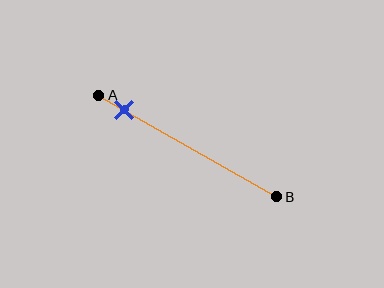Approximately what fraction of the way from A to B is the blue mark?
The blue mark is approximately 15% of the way from A to B.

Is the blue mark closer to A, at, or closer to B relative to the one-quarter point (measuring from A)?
The blue mark is closer to point A than the one-quarter point of segment AB.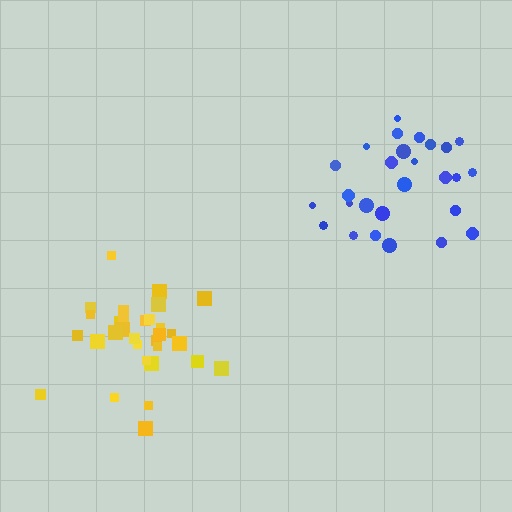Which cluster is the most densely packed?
Yellow.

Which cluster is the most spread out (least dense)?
Blue.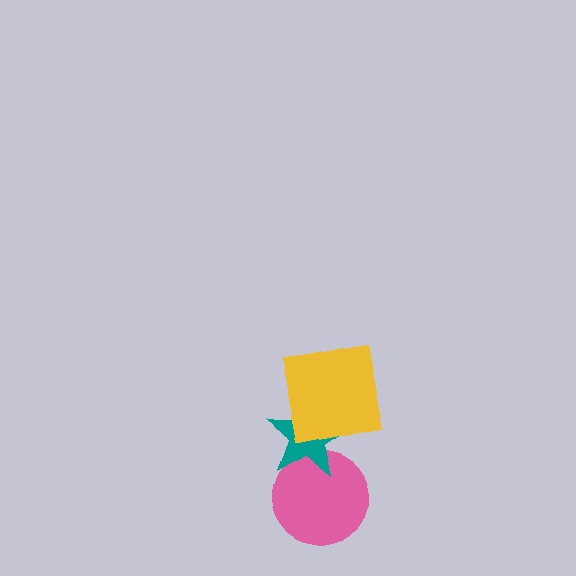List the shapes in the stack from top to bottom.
From top to bottom: the yellow square, the teal star, the pink circle.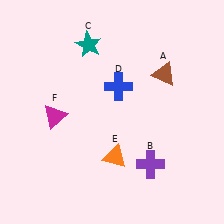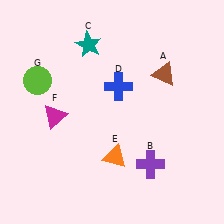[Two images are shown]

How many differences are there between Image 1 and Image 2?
There is 1 difference between the two images.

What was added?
A lime circle (G) was added in Image 2.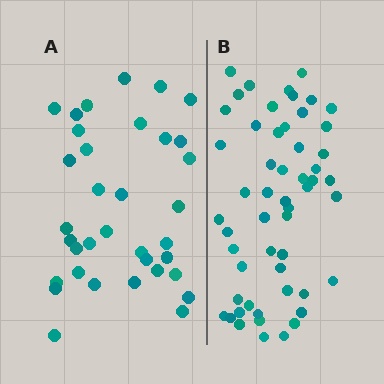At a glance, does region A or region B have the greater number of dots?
Region B (the right region) has more dots.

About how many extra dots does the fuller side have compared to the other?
Region B has approximately 20 more dots than region A.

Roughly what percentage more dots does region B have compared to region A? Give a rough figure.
About 55% more.